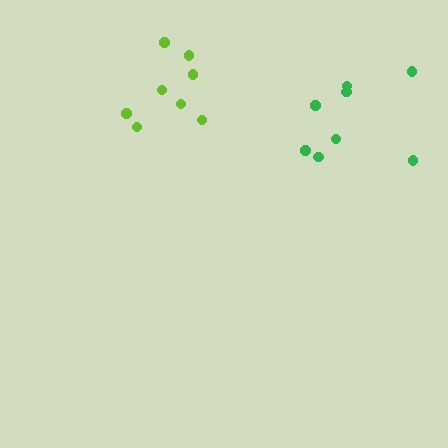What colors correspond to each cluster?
The clusters are colored: green, lime.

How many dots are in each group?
Group 1: 8 dots, Group 2: 8 dots (16 total).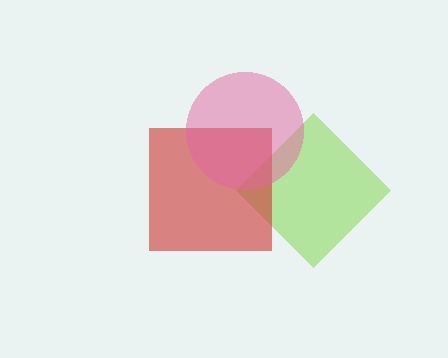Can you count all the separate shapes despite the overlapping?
Yes, there are 3 separate shapes.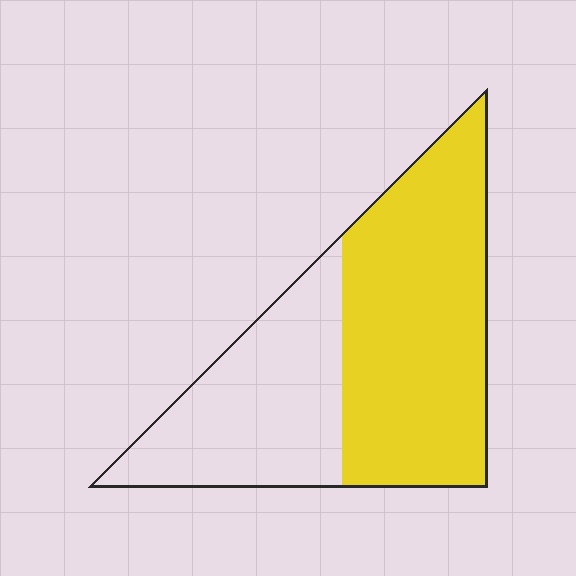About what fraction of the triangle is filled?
About three fifths (3/5).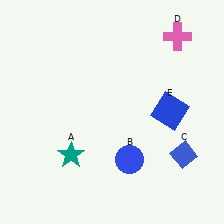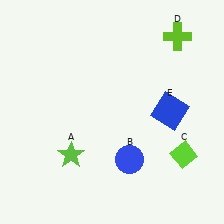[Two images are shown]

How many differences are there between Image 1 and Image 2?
There are 3 differences between the two images.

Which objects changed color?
A changed from teal to lime. C changed from blue to lime. D changed from pink to lime.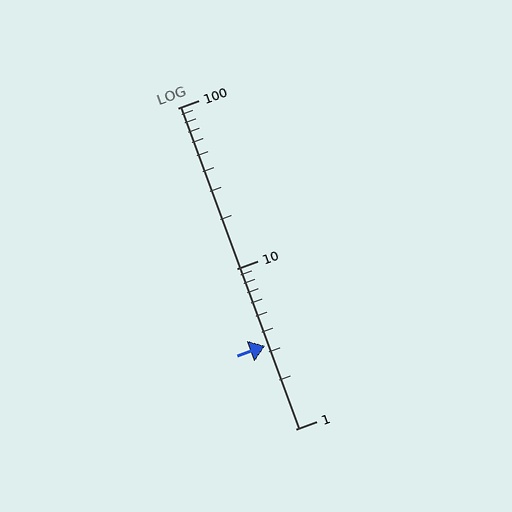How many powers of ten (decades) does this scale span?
The scale spans 2 decades, from 1 to 100.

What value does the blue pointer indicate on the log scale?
The pointer indicates approximately 3.3.